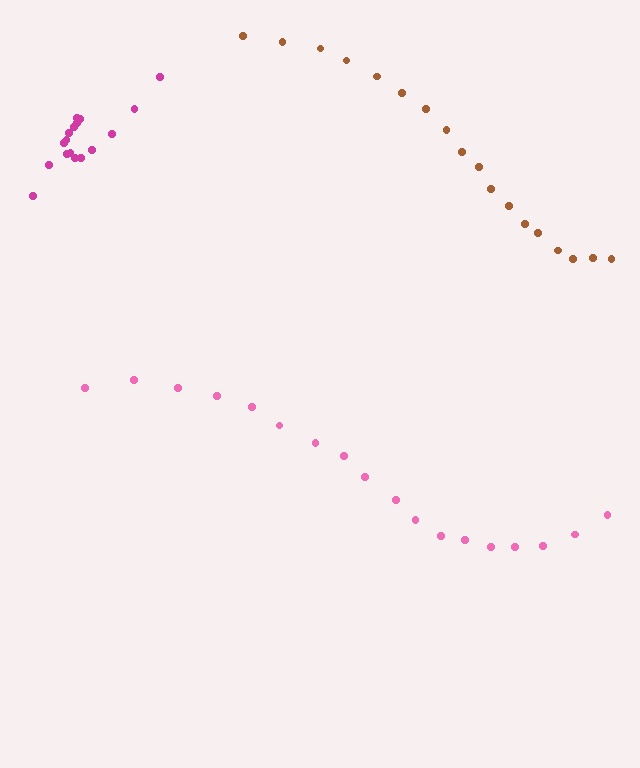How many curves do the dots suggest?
There are 3 distinct paths.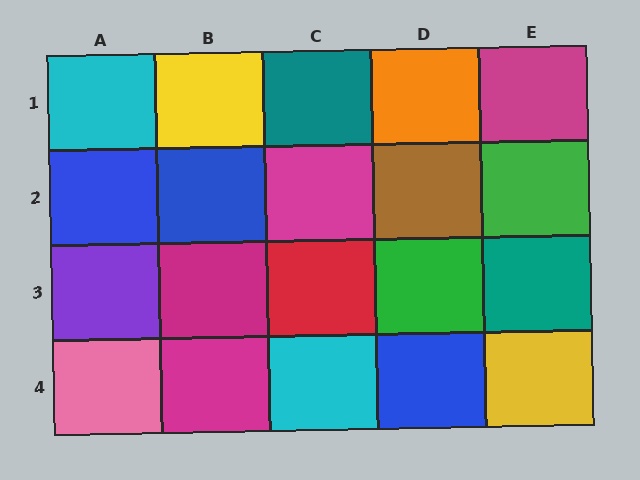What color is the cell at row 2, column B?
Blue.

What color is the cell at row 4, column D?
Blue.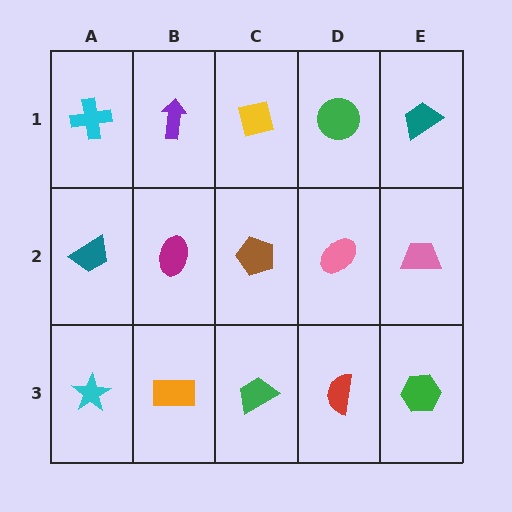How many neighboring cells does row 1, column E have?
2.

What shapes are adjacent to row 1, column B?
A magenta ellipse (row 2, column B), a cyan cross (row 1, column A), a yellow square (row 1, column C).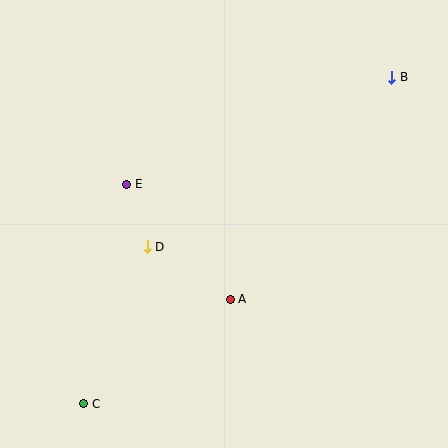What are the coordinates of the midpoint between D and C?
The midpoint between D and C is at (115, 325).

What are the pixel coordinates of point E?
Point E is at (127, 184).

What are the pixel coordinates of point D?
Point D is at (147, 247).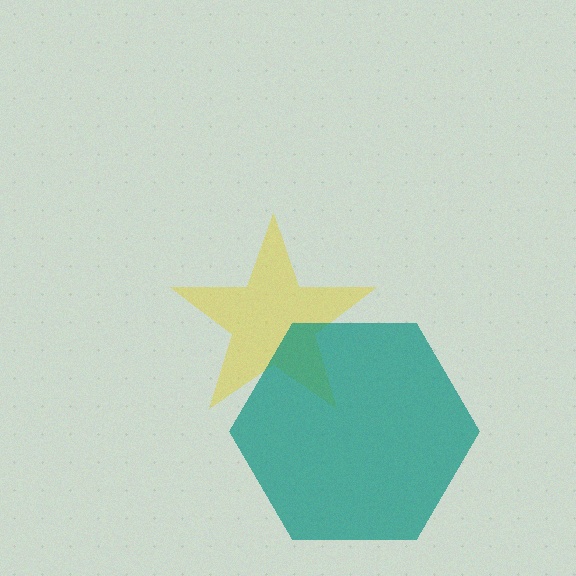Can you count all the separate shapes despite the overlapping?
Yes, there are 2 separate shapes.